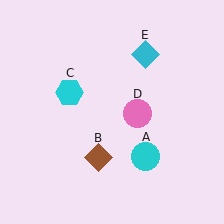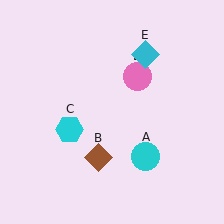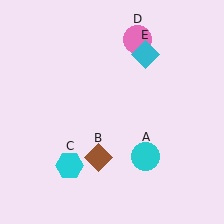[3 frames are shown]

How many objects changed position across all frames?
2 objects changed position: cyan hexagon (object C), pink circle (object D).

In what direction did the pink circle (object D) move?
The pink circle (object D) moved up.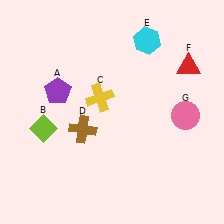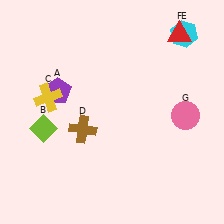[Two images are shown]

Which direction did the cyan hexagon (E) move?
The cyan hexagon (E) moved right.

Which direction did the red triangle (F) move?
The red triangle (F) moved up.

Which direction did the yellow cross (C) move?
The yellow cross (C) moved left.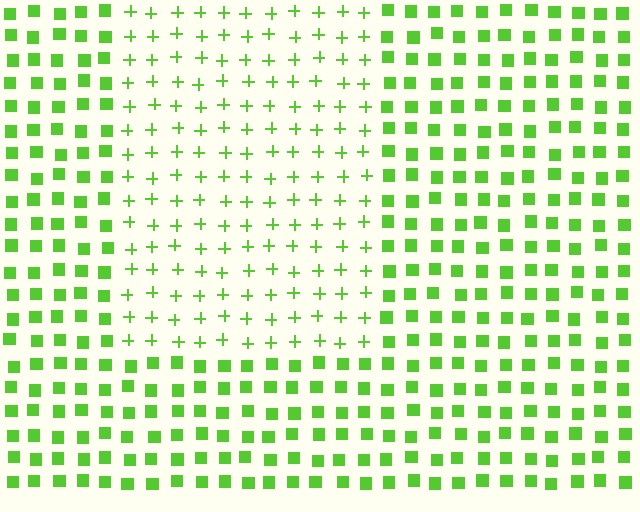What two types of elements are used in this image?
The image uses plus signs inside the rectangle region and squares outside it.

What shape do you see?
I see a rectangle.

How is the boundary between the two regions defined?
The boundary is defined by a change in element shape: plus signs inside vs. squares outside. All elements share the same color and spacing.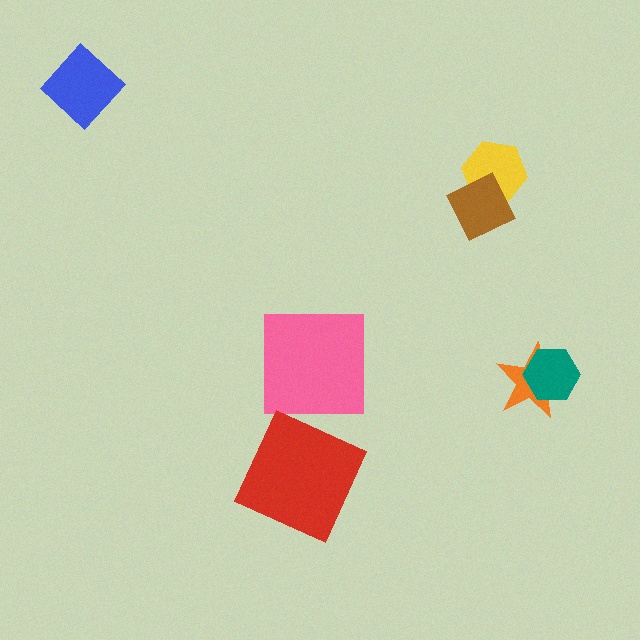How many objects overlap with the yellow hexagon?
1 object overlaps with the yellow hexagon.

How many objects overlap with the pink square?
0 objects overlap with the pink square.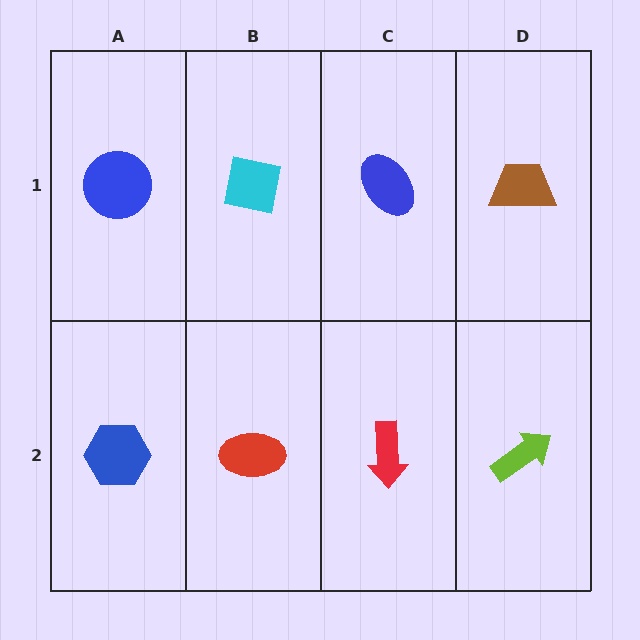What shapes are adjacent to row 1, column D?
A lime arrow (row 2, column D), a blue ellipse (row 1, column C).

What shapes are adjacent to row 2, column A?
A blue circle (row 1, column A), a red ellipse (row 2, column B).